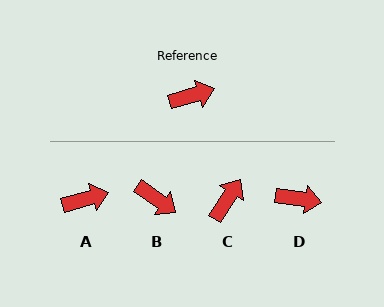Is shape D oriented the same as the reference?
No, it is off by about 24 degrees.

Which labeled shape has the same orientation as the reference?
A.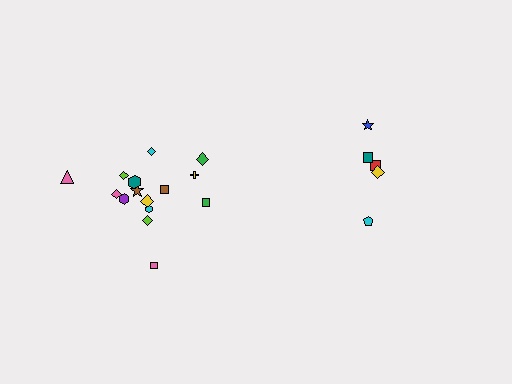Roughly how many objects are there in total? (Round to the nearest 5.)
Roughly 20 objects in total.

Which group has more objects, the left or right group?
The left group.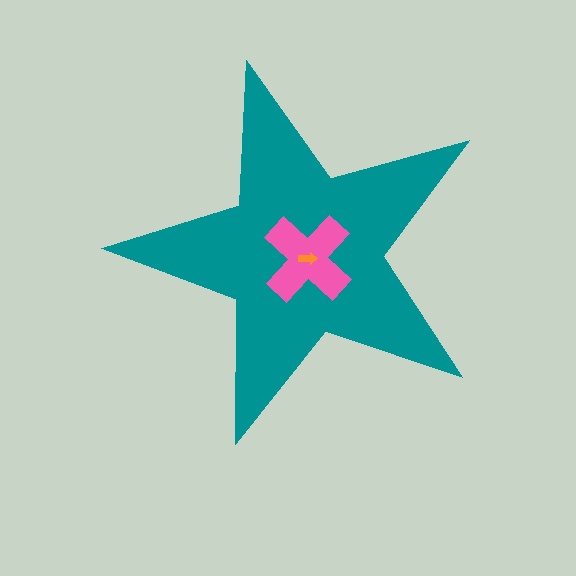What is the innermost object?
The orange arrow.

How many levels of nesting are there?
3.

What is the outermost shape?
The teal star.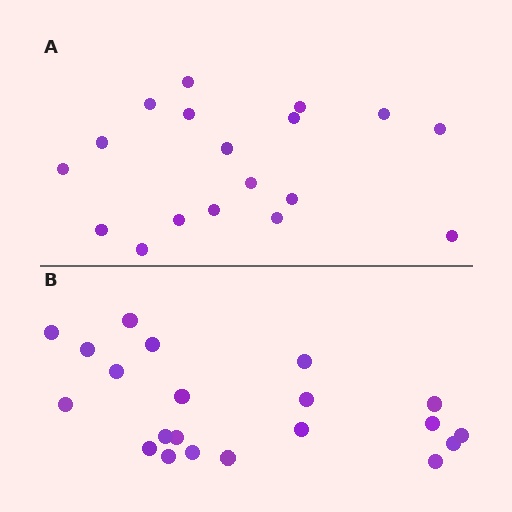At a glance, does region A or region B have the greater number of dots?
Region B (the bottom region) has more dots.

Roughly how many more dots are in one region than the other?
Region B has just a few more — roughly 2 or 3 more dots than region A.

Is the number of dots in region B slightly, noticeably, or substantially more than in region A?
Region B has only slightly more — the two regions are fairly close. The ratio is roughly 1.2 to 1.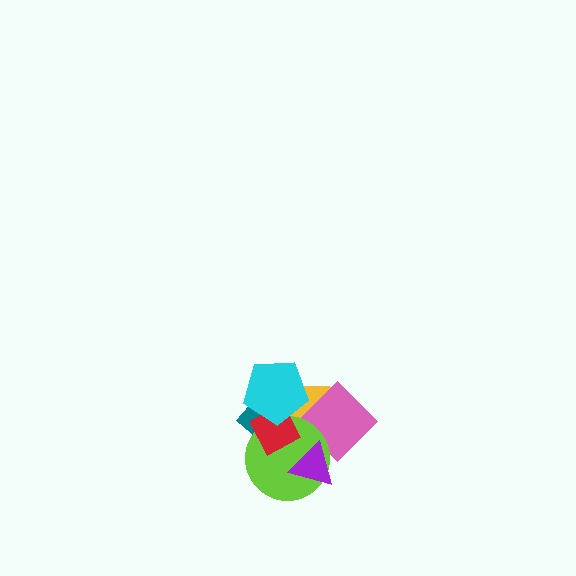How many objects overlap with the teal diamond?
6 objects overlap with the teal diamond.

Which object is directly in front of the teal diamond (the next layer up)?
The yellow hexagon is directly in front of the teal diamond.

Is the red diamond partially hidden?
Yes, it is partially covered by another shape.